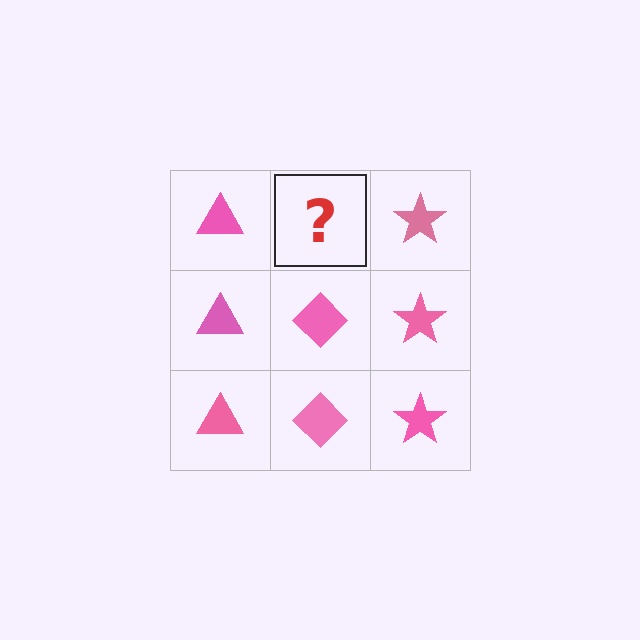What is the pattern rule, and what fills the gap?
The rule is that each column has a consistent shape. The gap should be filled with a pink diamond.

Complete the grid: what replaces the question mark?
The question mark should be replaced with a pink diamond.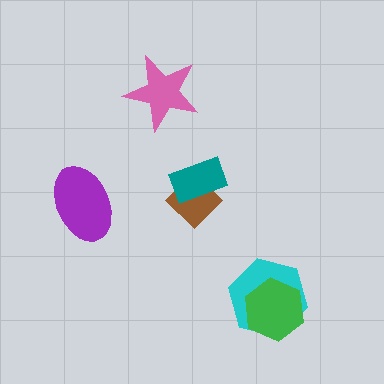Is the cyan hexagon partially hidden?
Yes, it is partially covered by another shape.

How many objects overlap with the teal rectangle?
1 object overlaps with the teal rectangle.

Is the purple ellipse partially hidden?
No, no other shape covers it.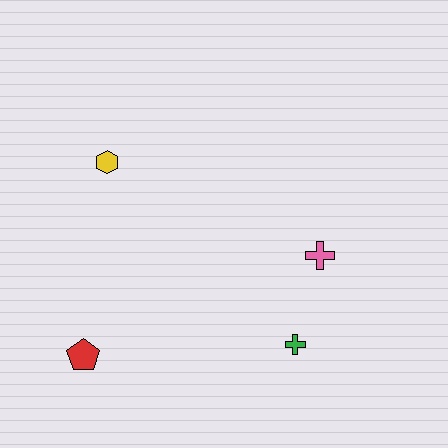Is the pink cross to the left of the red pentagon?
No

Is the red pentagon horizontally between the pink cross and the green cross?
No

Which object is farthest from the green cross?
The yellow hexagon is farthest from the green cross.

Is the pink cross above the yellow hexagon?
No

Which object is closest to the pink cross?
The green cross is closest to the pink cross.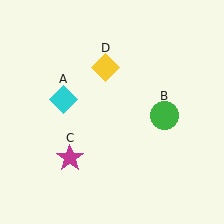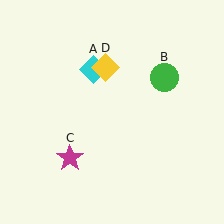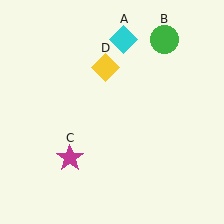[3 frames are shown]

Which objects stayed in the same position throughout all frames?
Magenta star (object C) and yellow diamond (object D) remained stationary.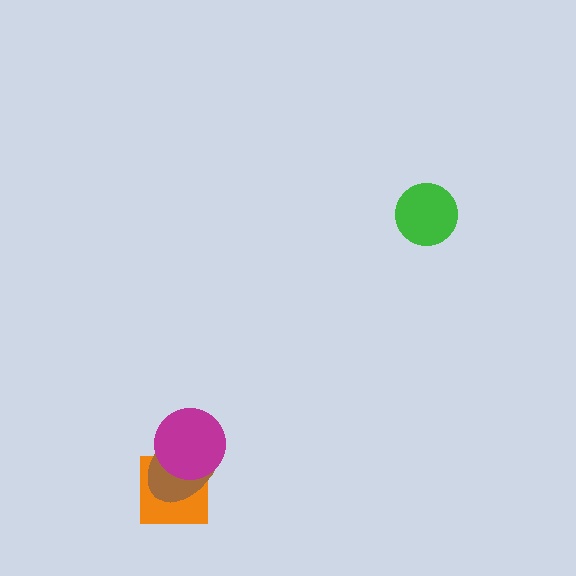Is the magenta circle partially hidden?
No, no other shape covers it.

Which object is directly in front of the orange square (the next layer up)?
The brown ellipse is directly in front of the orange square.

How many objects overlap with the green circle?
0 objects overlap with the green circle.